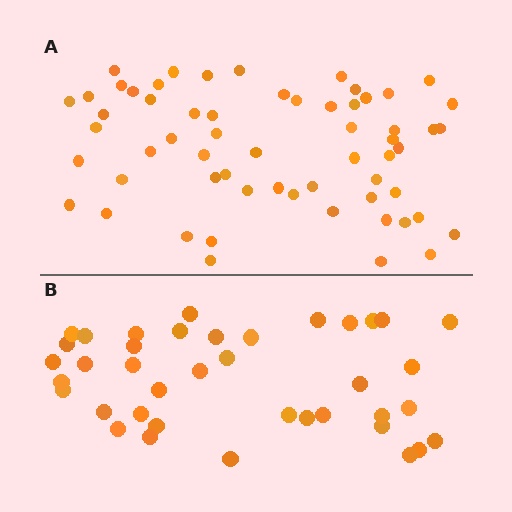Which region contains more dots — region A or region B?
Region A (the top region) has more dots.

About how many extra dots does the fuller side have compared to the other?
Region A has approximately 20 more dots than region B.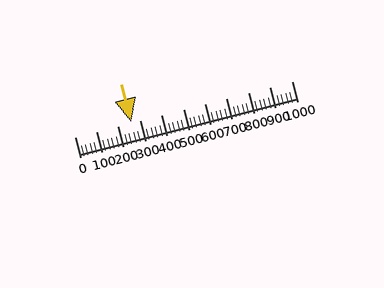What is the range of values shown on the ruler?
The ruler shows values from 0 to 1000.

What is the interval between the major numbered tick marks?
The major tick marks are spaced 100 units apart.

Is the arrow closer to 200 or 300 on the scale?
The arrow is closer to 300.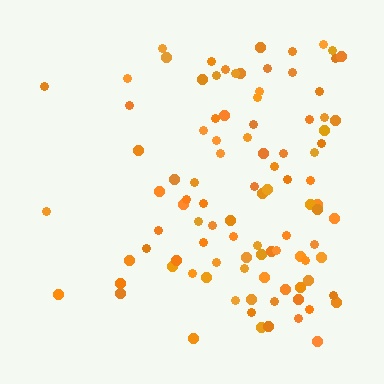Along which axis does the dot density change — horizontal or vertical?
Horizontal.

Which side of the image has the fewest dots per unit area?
The left.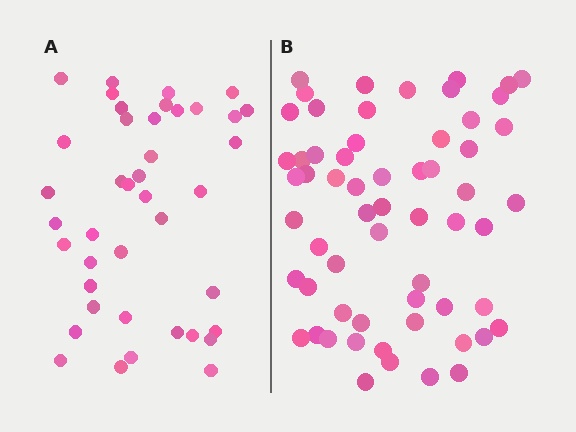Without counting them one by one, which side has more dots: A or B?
Region B (the right region) has more dots.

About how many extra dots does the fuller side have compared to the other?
Region B has approximately 20 more dots than region A.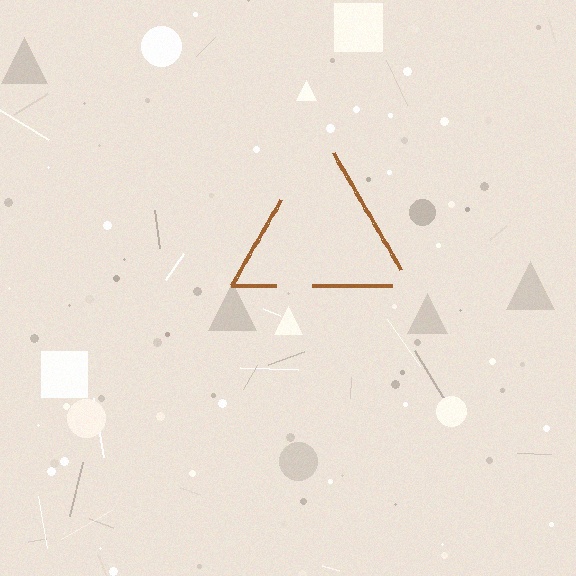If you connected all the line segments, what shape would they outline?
They would outline a triangle.